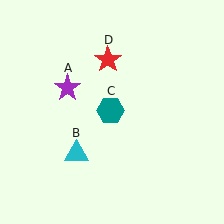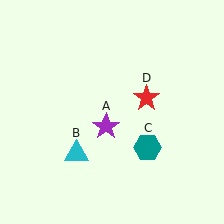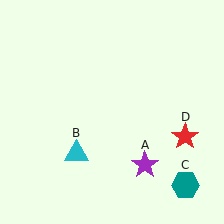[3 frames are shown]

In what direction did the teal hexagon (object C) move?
The teal hexagon (object C) moved down and to the right.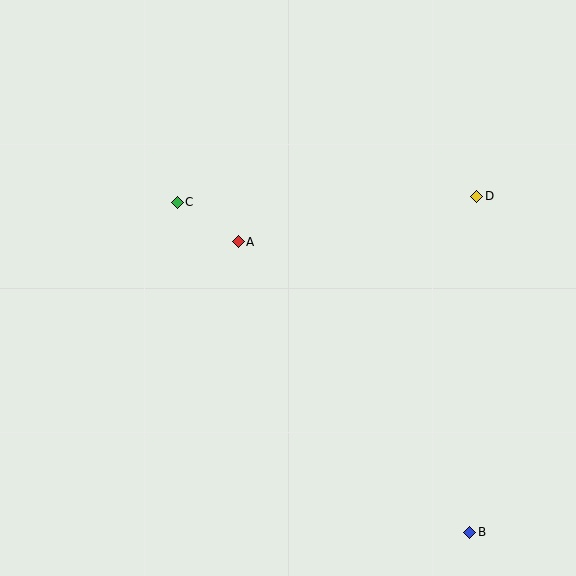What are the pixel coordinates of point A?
Point A is at (238, 242).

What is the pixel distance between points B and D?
The distance between B and D is 336 pixels.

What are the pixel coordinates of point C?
Point C is at (177, 202).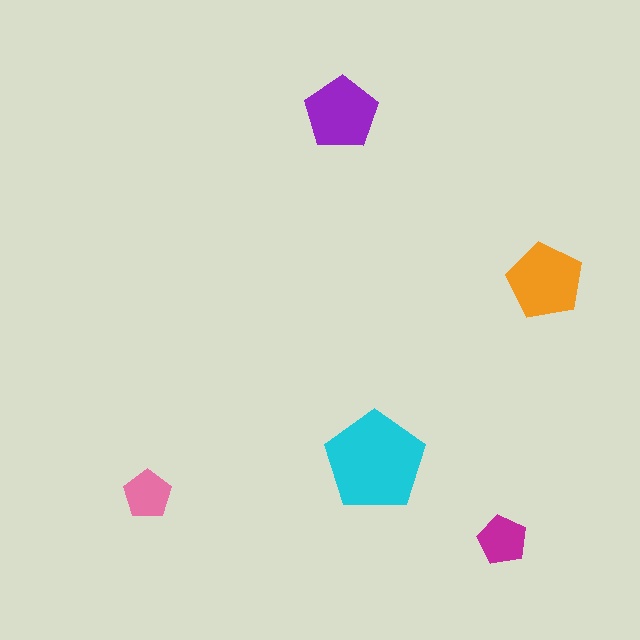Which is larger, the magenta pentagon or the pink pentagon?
The magenta one.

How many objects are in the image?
There are 5 objects in the image.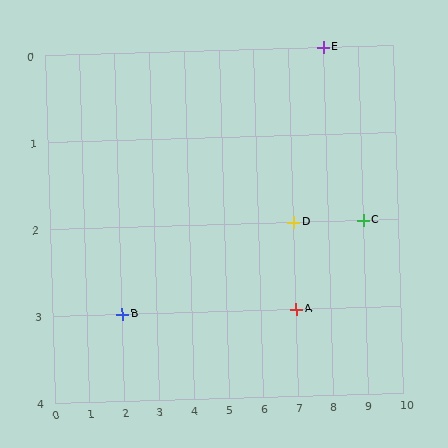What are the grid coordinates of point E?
Point E is at grid coordinates (8, 0).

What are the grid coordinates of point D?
Point D is at grid coordinates (7, 2).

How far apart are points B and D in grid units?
Points B and D are 5 columns and 1 row apart (about 5.1 grid units diagonally).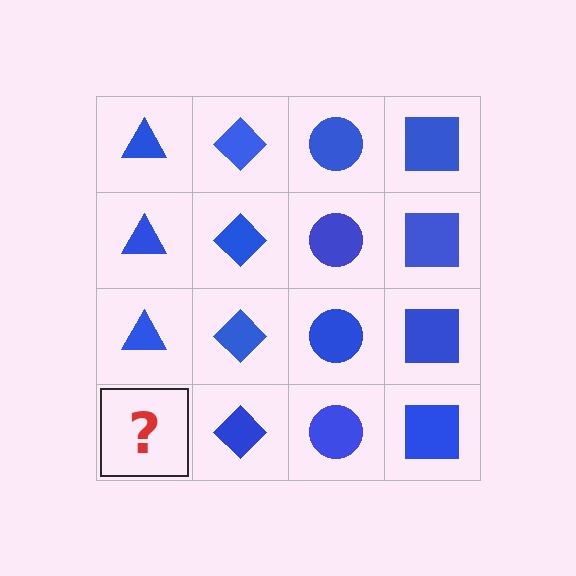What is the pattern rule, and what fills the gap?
The rule is that each column has a consistent shape. The gap should be filled with a blue triangle.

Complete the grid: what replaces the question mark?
The question mark should be replaced with a blue triangle.